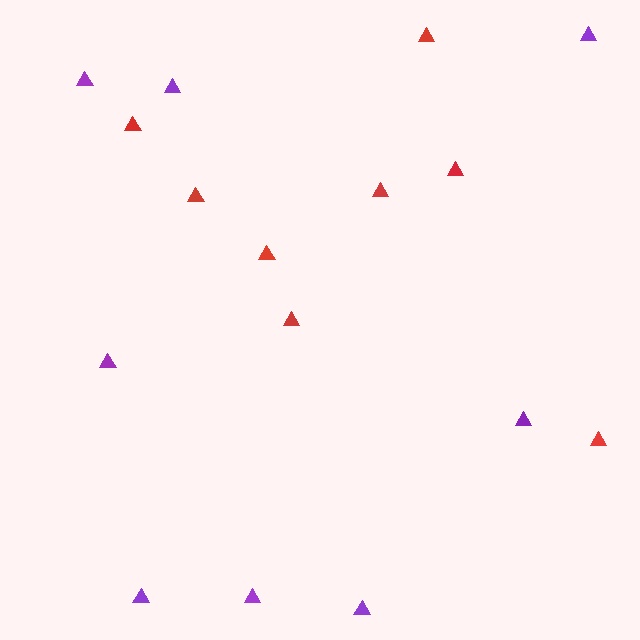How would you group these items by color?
There are 2 groups: one group of red triangles (8) and one group of purple triangles (8).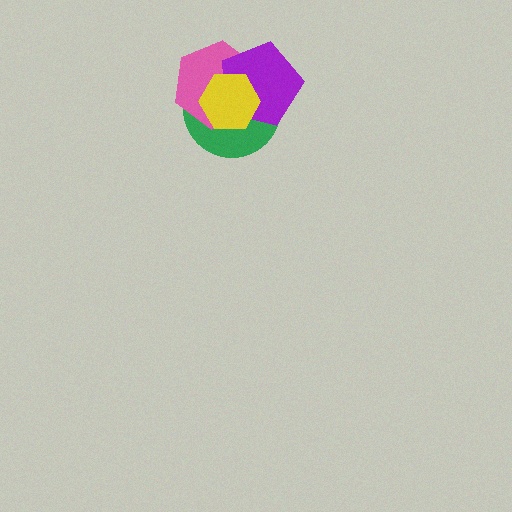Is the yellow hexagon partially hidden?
No, no other shape covers it.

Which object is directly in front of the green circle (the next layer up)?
The pink hexagon is directly in front of the green circle.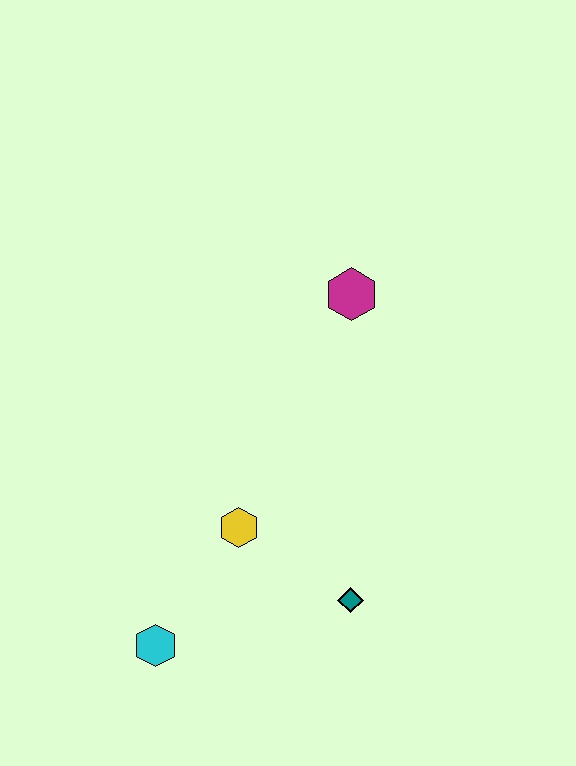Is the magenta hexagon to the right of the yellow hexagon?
Yes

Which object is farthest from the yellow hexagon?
The magenta hexagon is farthest from the yellow hexagon.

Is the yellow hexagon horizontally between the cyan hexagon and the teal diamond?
Yes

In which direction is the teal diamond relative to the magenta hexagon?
The teal diamond is below the magenta hexagon.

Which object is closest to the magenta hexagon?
The yellow hexagon is closest to the magenta hexagon.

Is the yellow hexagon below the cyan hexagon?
No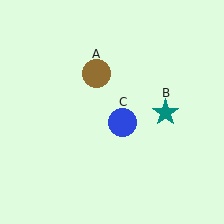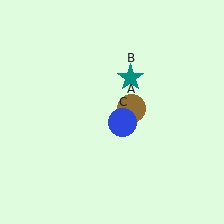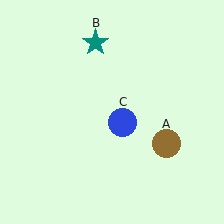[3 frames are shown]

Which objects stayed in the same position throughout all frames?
Blue circle (object C) remained stationary.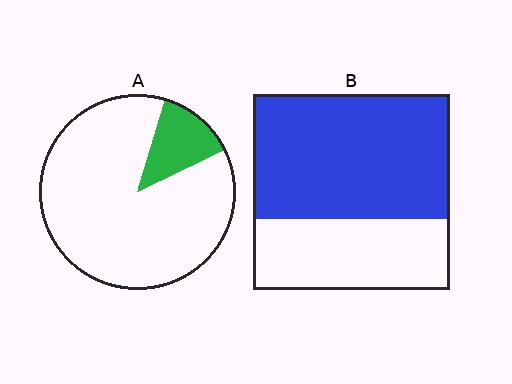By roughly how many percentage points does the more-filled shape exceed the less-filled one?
By roughly 50 percentage points (B over A).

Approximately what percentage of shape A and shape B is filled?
A is approximately 15% and B is approximately 65%.